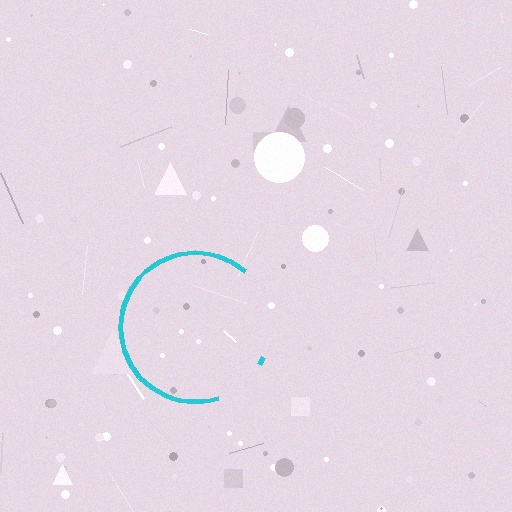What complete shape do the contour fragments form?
The contour fragments form a circle.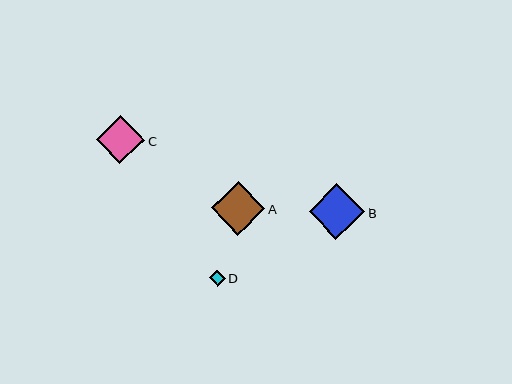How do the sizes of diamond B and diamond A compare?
Diamond B and diamond A are approximately the same size.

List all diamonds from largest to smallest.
From largest to smallest: B, A, C, D.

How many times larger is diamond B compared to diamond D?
Diamond B is approximately 3.5 times the size of diamond D.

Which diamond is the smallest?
Diamond D is the smallest with a size of approximately 16 pixels.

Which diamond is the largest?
Diamond B is the largest with a size of approximately 55 pixels.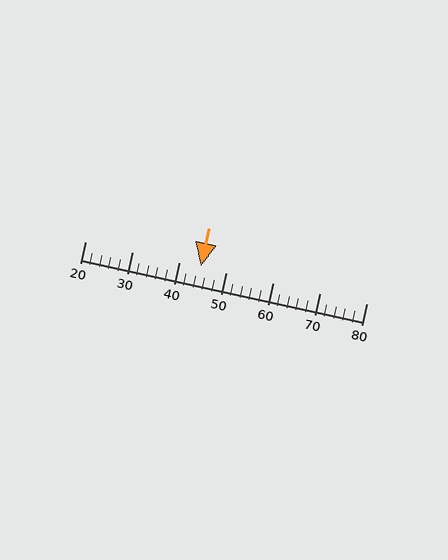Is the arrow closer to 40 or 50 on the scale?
The arrow is closer to 40.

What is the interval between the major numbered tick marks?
The major tick marks are spaced 10 units apart.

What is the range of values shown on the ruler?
The ruler shows values from 20 to 80.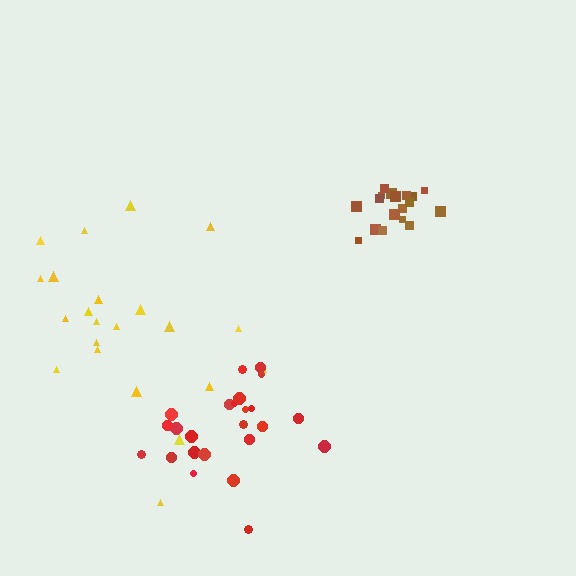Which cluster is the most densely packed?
Brown.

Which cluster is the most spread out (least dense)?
Yellow.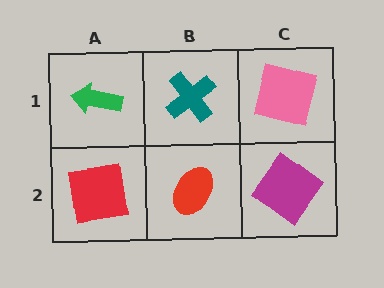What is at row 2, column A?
A red square.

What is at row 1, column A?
A green arrow.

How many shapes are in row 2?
3 shapes.